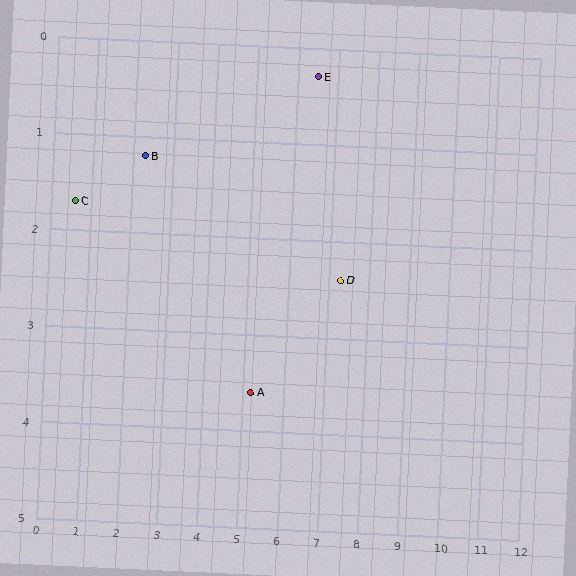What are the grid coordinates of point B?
Point B is at approximately (2.3, 1.2).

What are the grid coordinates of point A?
Point A is at approximately (5.2, 3.6).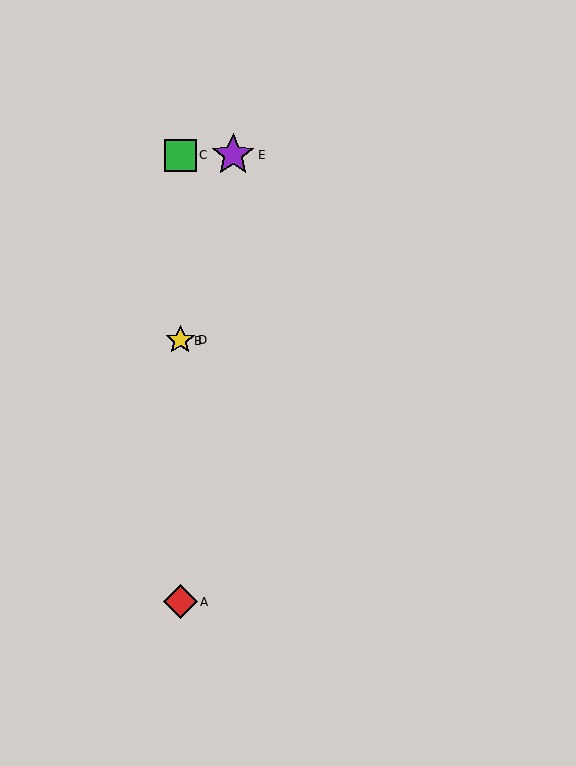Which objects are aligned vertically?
Objects A, B, C, D are aligned vertically.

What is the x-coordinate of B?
Object B is at x≈180.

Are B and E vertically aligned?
No, B is at x≈180 and E is at x≈233.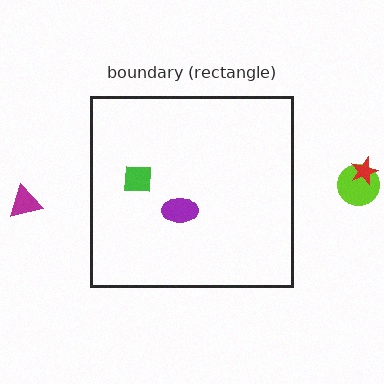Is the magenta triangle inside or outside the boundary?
Outside.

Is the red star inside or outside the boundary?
Outside.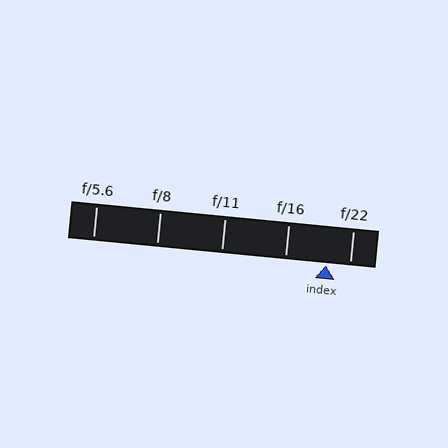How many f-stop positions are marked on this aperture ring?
There are 5 f-stop positions marked.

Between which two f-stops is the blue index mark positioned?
The index mark is between f/16 and f/22.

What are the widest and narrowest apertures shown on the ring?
The widest aperture shown is f/5.6 and the narrowest is f/22.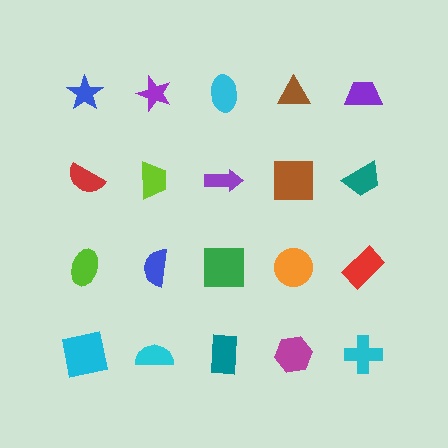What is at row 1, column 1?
A blue star.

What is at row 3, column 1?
A lime ellipse.